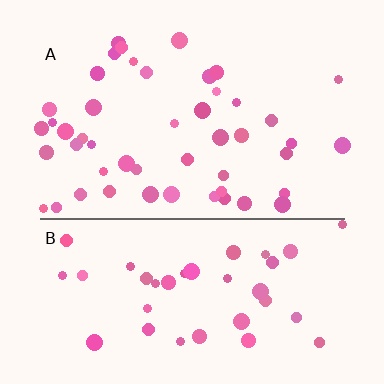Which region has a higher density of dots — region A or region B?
A (the top).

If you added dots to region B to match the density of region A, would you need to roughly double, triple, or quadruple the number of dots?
Approximately double.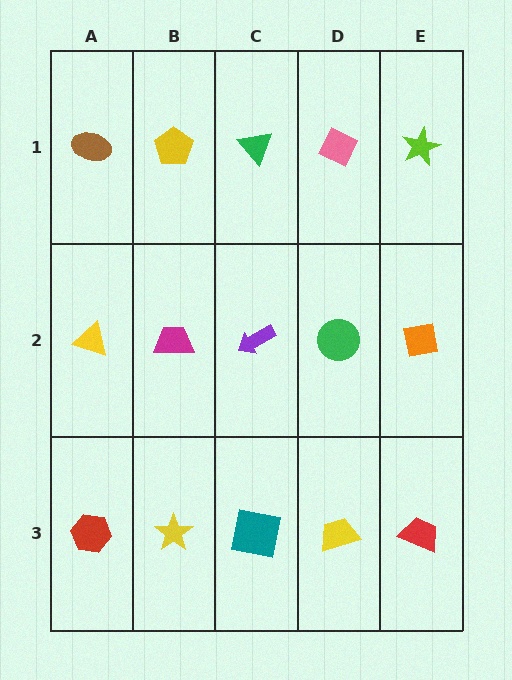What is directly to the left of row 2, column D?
A purple arrow.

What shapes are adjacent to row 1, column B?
A magenta trapezoid (row 2, column B), a brown ellipse (row 1, column A), a green triangle (row 1, column C).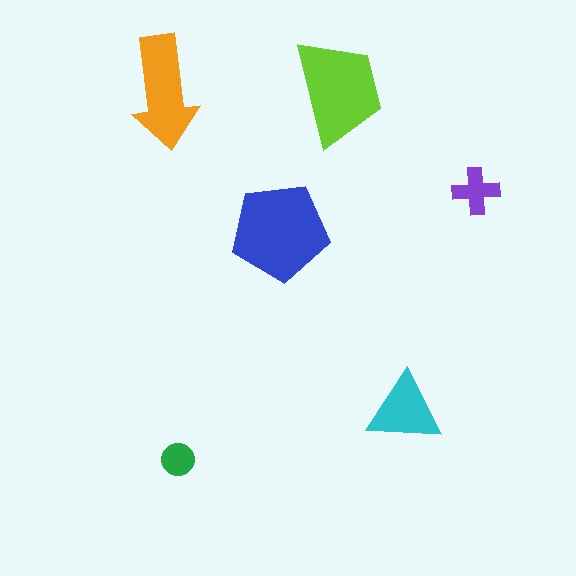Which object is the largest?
The blue pentagon.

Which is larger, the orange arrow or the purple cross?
The orange arrow.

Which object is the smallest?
The green circle.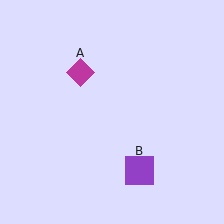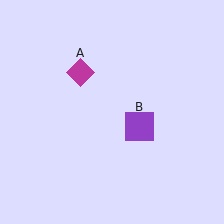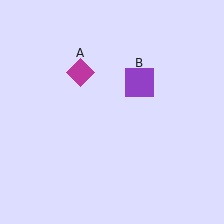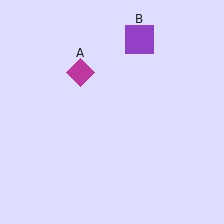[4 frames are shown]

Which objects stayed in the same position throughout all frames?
Magenta diamond (object A) remained stationary.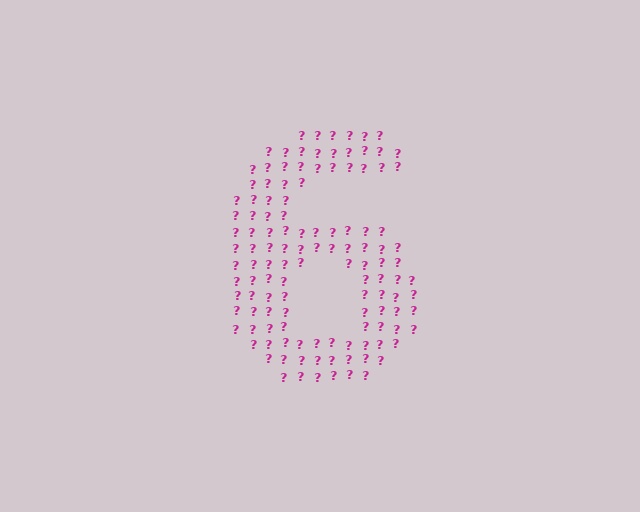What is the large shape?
The large shape is the digit 6.